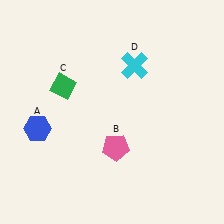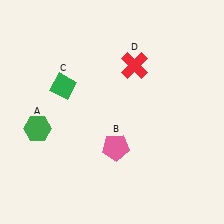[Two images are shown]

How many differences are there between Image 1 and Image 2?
There are 2 differences between the two images.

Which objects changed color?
A changed from blue to green. D changed from cyan to red.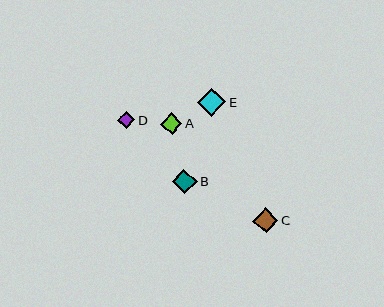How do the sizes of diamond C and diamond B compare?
Diamond C and diamond B are approximately the same size.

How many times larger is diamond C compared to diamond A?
Diamond C is approximately 1.1 times the size of diamond A.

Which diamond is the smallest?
Diamond D is the smallest with a size of approximately 17 pixels.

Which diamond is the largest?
Diamond E is the largest with a size of approximately 28 pixels.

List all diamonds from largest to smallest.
From largest to smallest: E, C, B, A, D.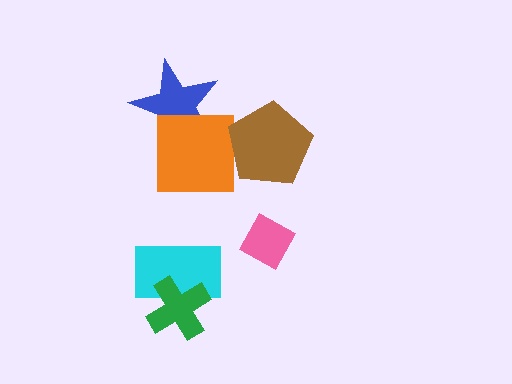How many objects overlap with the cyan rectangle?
1 object overlaps with the cyan rectangle.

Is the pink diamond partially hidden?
No, no other shape covers it.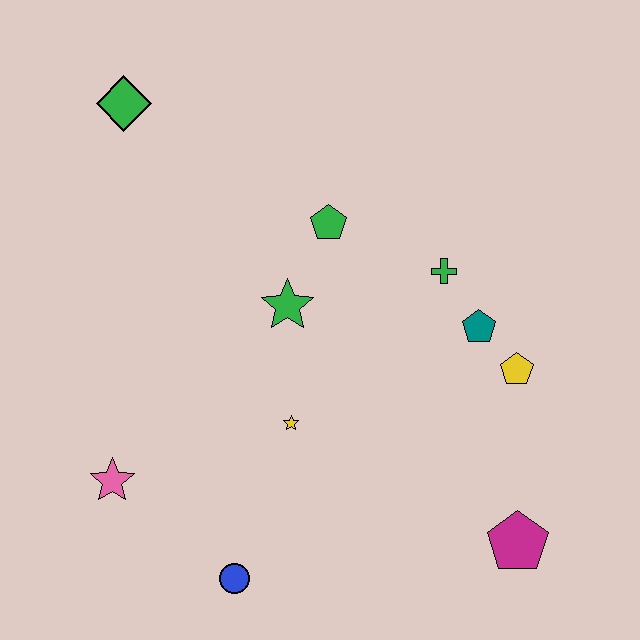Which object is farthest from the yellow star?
The green diamond is farthest from the yellow star.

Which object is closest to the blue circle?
The pink star is closest to the blue circle.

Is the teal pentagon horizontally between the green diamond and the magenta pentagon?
Yes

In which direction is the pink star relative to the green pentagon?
The pink star is below the green pentagon.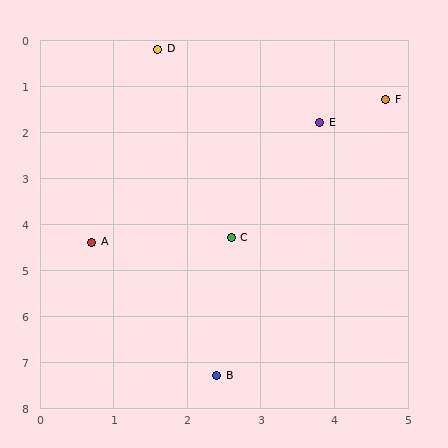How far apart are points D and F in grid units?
Points D and F are about 3.3 grid units apart.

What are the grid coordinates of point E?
Point E is at approximately (3.8, 1.8).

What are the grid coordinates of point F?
Point F is at approximately (4.7, 1.3).